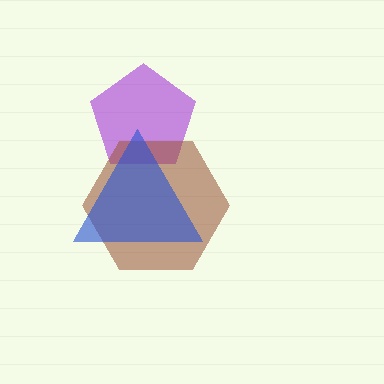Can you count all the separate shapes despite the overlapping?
Yes, there are 3 separate shapes.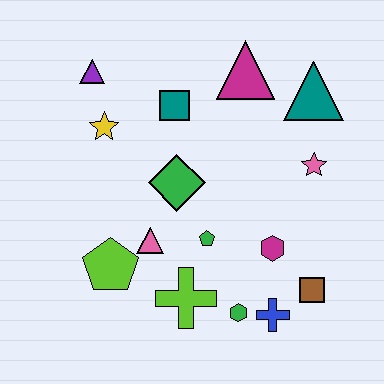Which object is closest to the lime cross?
The green hexagon is closest to the lime cross.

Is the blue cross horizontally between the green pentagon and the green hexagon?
No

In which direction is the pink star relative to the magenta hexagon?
The pink star is above the magenta hexagon.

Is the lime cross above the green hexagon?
Yes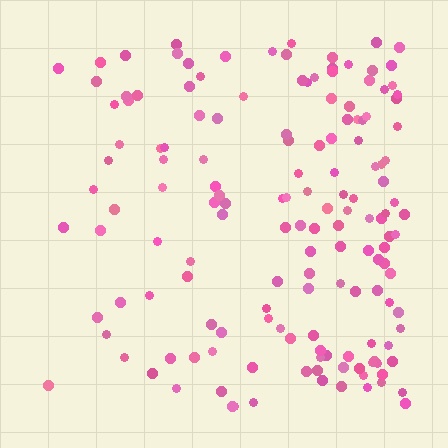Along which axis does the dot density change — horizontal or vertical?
Horizontal.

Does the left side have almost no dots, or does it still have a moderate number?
Still a moderate number, just noticeably fewer than the right.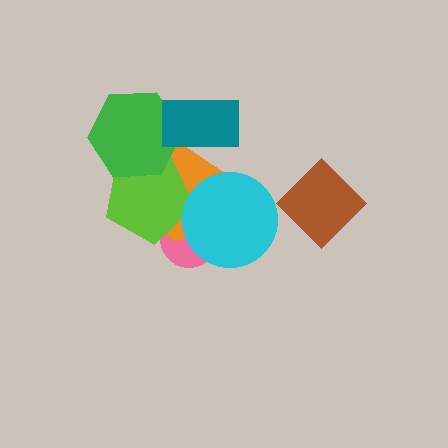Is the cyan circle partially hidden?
No, no other shape covers it.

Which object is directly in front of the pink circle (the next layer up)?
The orange hexagon is directly in front of the pink circle.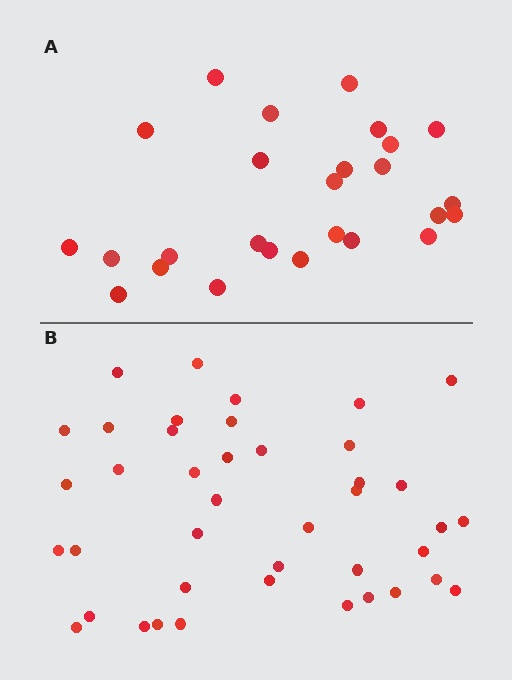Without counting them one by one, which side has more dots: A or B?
Region B (the bottom region) has more dots.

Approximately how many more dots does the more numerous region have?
Region B has approximately 15 more dots than region A.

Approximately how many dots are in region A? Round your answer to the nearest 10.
About 30 dots. (The exact count is 26, which rounds to 30.)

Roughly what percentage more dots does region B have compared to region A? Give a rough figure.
About 60% more.